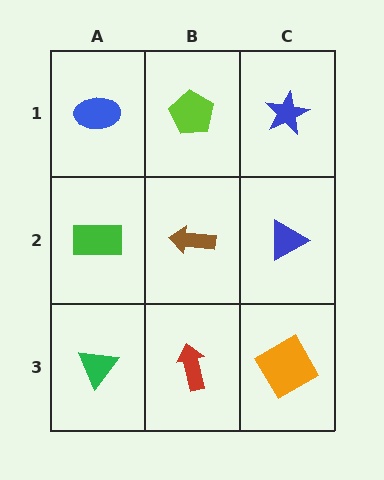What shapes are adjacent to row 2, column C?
A blue star (row 1, column C), an orange diamond (row 3, column C), a brown arrow (row 2, column B).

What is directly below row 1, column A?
A green rectangle.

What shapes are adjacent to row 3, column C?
A blue triangle (row 2, column C), a red arrow (row 3, column B).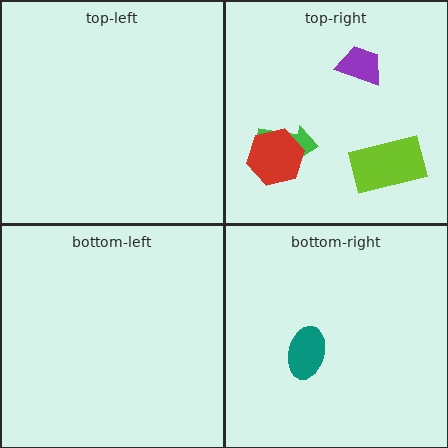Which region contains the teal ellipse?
The bottom-right region.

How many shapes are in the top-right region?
4.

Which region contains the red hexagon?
The top-right region.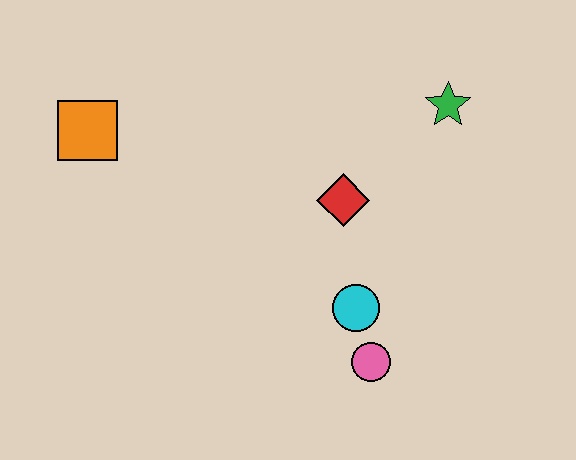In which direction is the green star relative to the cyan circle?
The green star is above the cyan circle.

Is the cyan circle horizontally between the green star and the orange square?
Yes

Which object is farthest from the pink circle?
The orange square is farthest from the pink circle.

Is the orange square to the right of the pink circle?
No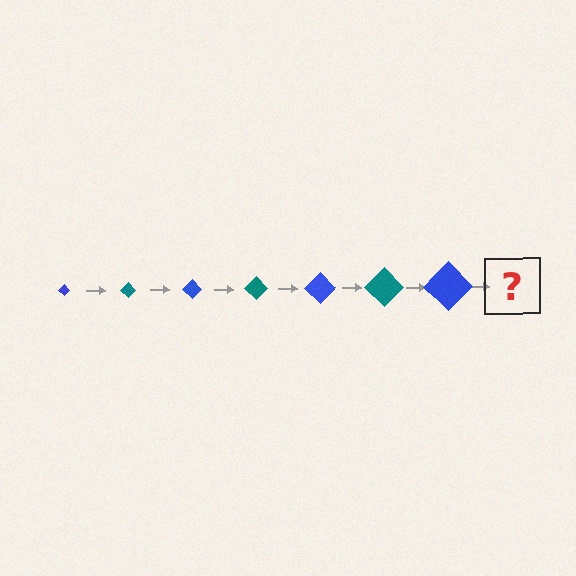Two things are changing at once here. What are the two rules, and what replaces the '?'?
The two rules are that the diamond grows larger each step and the color cycles through blue and teal. The '?' should be a teal diamond, larger than the previous one.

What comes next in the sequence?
The next element should be a teal diamond, larger than the previous one.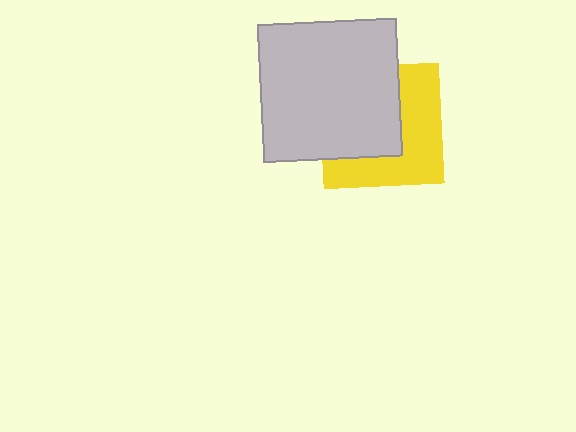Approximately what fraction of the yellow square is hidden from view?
Roughly 50% of the yellow square is hidden behind the light gray rectangle.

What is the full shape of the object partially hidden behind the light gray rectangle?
The partially hidden object is a yellow square.